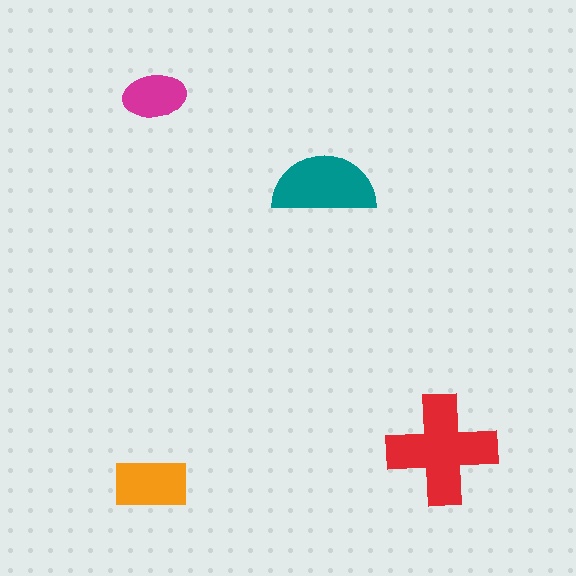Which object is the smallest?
The magenta ellipse.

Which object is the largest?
The red cross.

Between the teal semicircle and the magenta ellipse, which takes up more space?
The teal semicircle.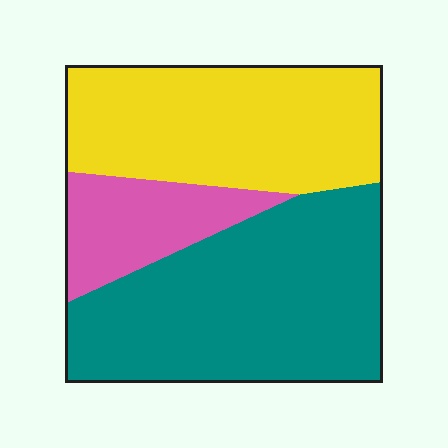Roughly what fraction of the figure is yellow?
Yellow covers around 40% of the figure.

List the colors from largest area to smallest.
From largest to smallest: teal, yellow, pink.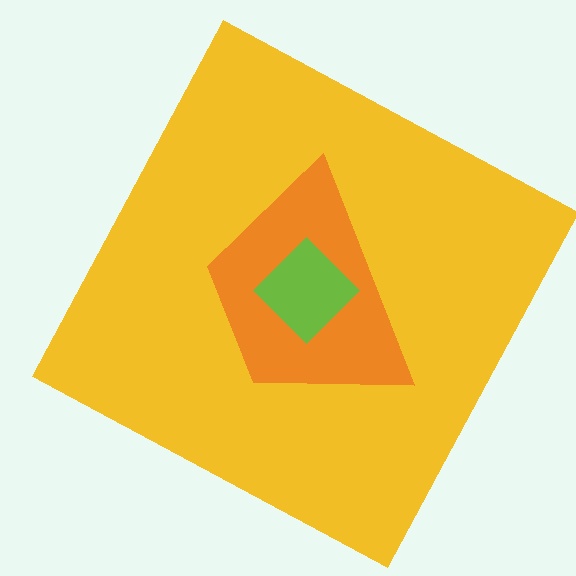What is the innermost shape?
The lime diamond.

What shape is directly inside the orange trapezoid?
The lime diamond.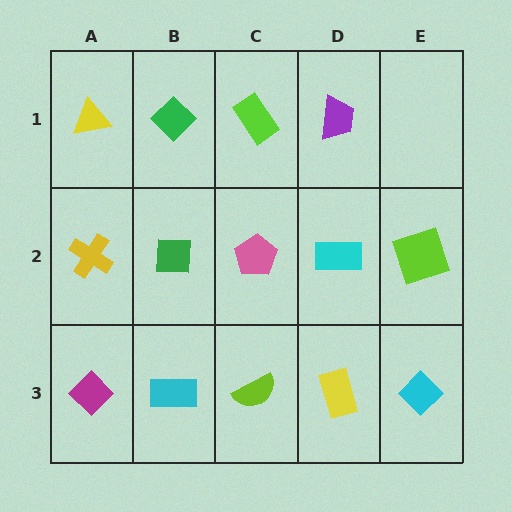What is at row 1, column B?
A green diamond.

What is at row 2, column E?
A lime square.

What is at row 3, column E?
A cyan diamond.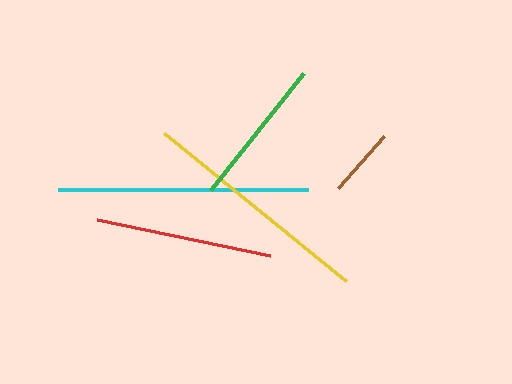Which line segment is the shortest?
The brown line is the shortest at approximately 70 pixels.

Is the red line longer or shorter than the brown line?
The red line is longer than the brown line.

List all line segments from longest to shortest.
From longest to shortest: cyan, yellow, red, green, brown.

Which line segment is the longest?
The cyan line is the longest at approximately 249 pixels.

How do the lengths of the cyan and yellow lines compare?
The cyan and yellow lines are approximately the same length.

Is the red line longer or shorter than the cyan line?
The cyan line is longer than the red line.